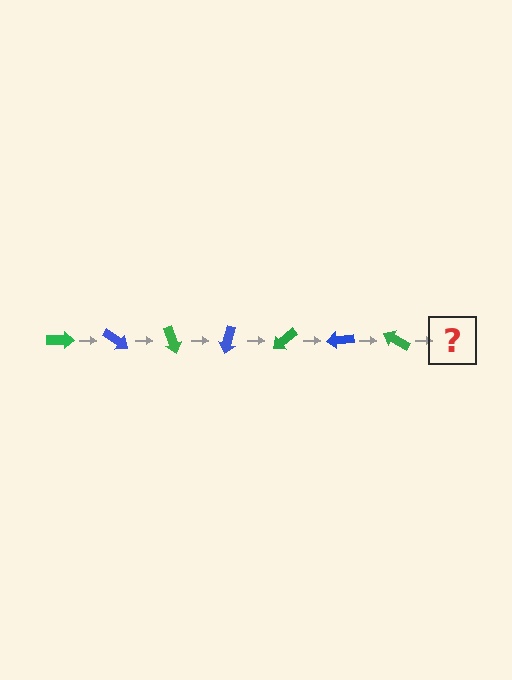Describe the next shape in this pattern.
It should be a blue arrow, rotated 245 degrees from the start.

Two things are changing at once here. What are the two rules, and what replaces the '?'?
The two rules are that it rotates 35 degrees each step and the color cycles through green and blue. The '?' should be a blue arrow, rotated 245 degrees from the start.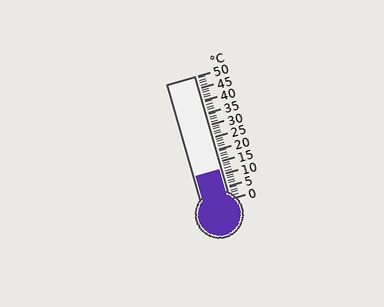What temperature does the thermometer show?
The thermometer shows approximately 12°C.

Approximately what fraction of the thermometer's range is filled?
The thermometer is filled to approximately 25% of its range.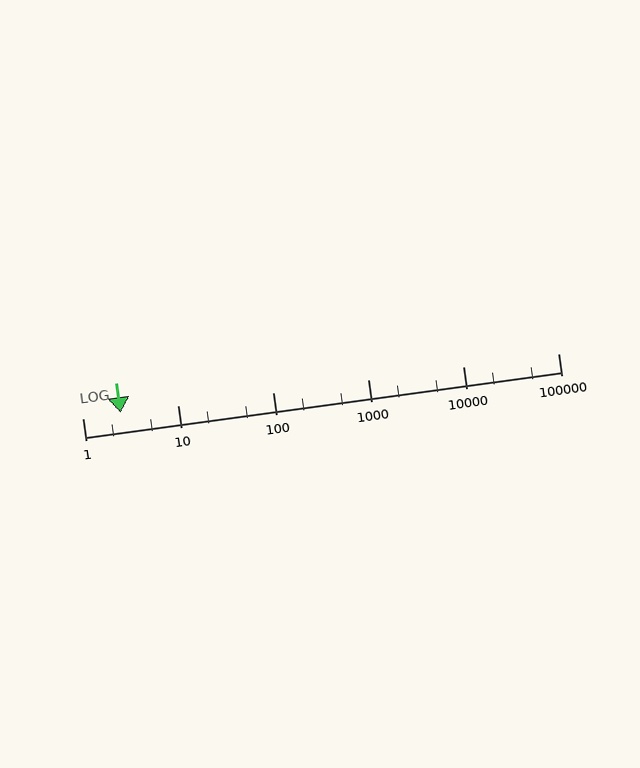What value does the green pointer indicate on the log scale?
The pointer indicates approximately 2.5.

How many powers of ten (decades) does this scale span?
The scale spans 5 decades, from 1 to 100000.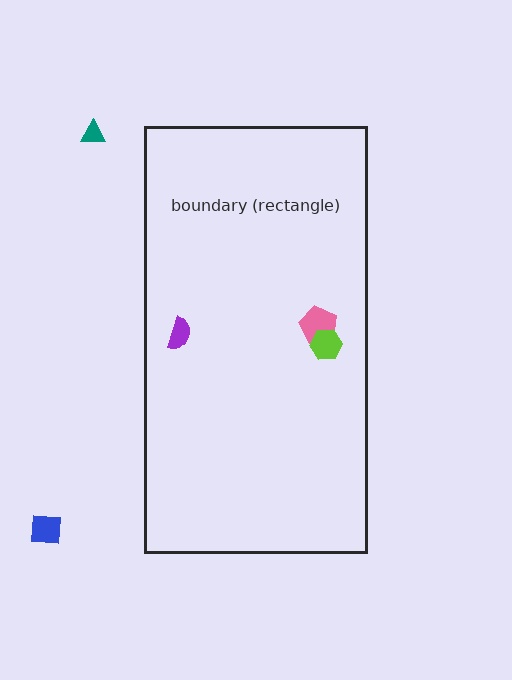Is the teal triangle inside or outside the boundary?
Outside.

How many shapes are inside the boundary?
3 inside, 2 outside.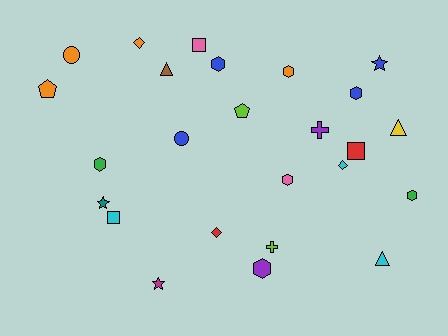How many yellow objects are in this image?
There is 1 yellow object.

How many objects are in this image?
There are 25 objects.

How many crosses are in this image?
There are 2 crosses.